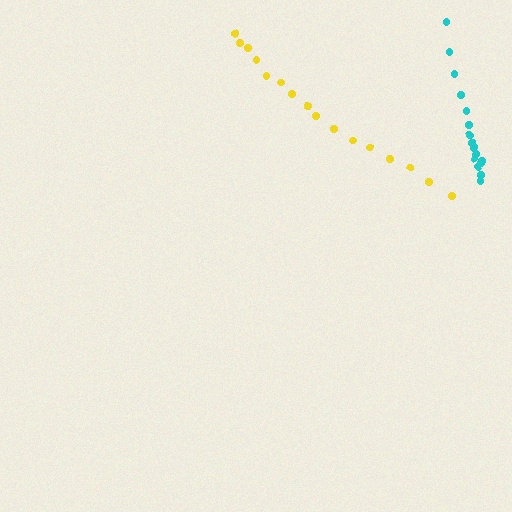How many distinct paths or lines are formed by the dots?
There are 2 distinct paths.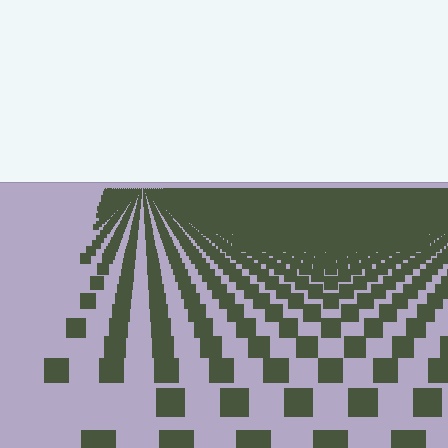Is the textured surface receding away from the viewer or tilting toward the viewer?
The surface is receding away from the viewer. Texture elements get smaller and denser toward the top.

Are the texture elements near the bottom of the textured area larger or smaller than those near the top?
Larger. Near the bottom, elements are closer to the viewer and appear at a bigger on-screen size.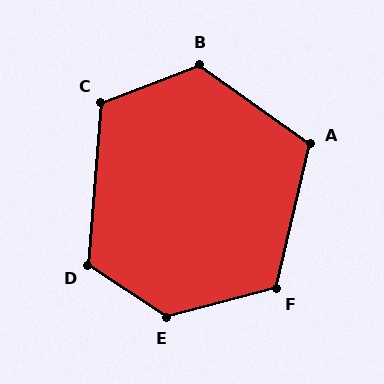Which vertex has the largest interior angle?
E, at approximately 132 degrees.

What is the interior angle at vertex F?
Approximately 118 degrees (obtuse).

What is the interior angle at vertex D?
Approximately 119 degrees (obtuse).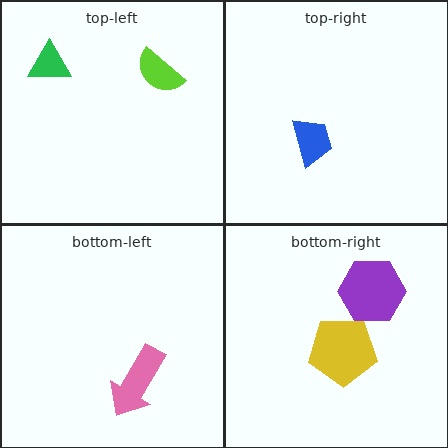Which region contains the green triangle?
The top-left region.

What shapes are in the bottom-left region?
The pink arrow.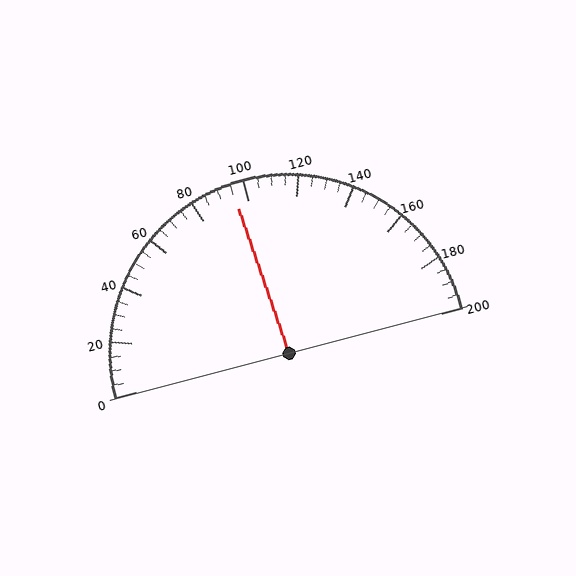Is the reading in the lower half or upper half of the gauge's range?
The reading is in the lower half of the range (0 to 200).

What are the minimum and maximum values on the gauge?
The gauge ranges from 0 to 200.